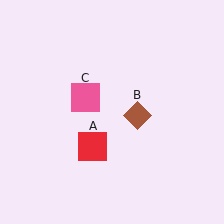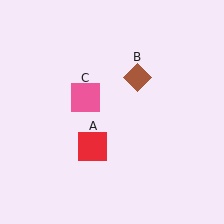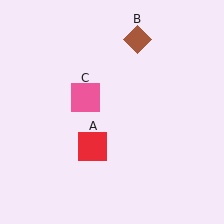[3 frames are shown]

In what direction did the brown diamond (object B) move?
The brown diamond (object B) moved up.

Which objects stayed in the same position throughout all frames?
Red square (object A) and pink square (object C) remained stationary.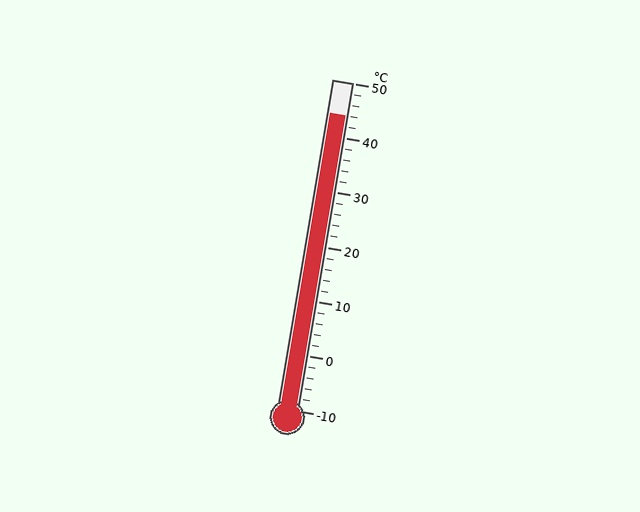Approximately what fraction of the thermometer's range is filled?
The thermometer is filled to approximately 90% of its range.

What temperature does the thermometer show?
The thermometer shows approximately 44°C.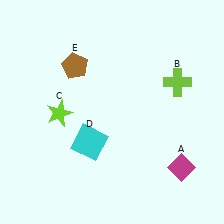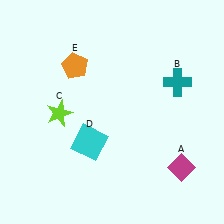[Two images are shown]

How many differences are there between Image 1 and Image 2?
There are 2 differences between the two images.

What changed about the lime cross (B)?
In Image 1, B is lime. In Image 2, it changed to teal.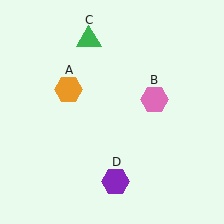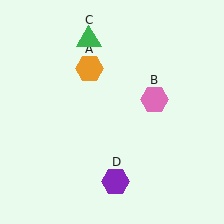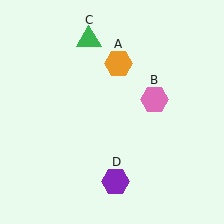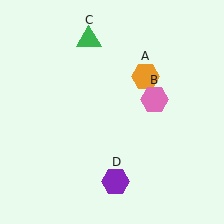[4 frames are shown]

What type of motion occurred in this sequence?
The orange hexagon (object A) rotated clockwise around the center of the scene.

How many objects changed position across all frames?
1 object changed position: orange hexagon (object A).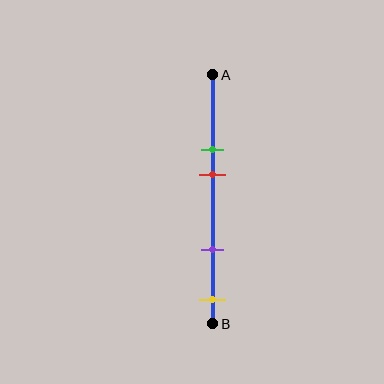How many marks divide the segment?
There are 4 marks dividing the segment.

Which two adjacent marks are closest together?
The green and red marks are the closest adjacent pair.